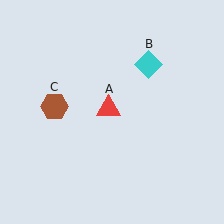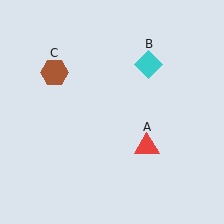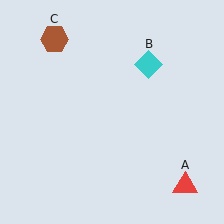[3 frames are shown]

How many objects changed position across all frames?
2 objects changed position: red triangle (object A), brown hexagon (object C).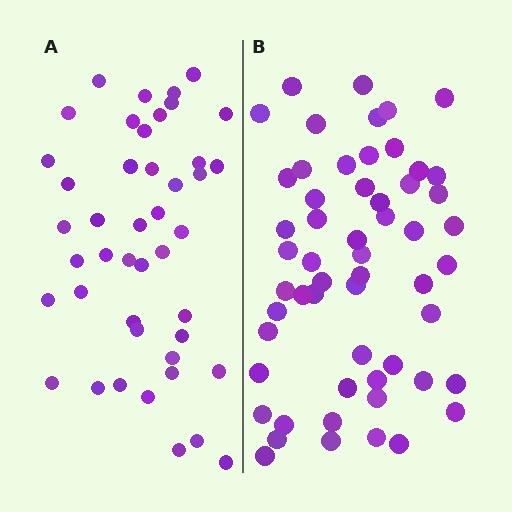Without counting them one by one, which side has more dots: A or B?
Region B (the right region) has more dots.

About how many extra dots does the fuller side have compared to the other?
Region B has roughly 12 or so more dots than region A.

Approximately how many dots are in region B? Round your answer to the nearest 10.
About 60 dots. (The exact count is 56, which rounds to 60.)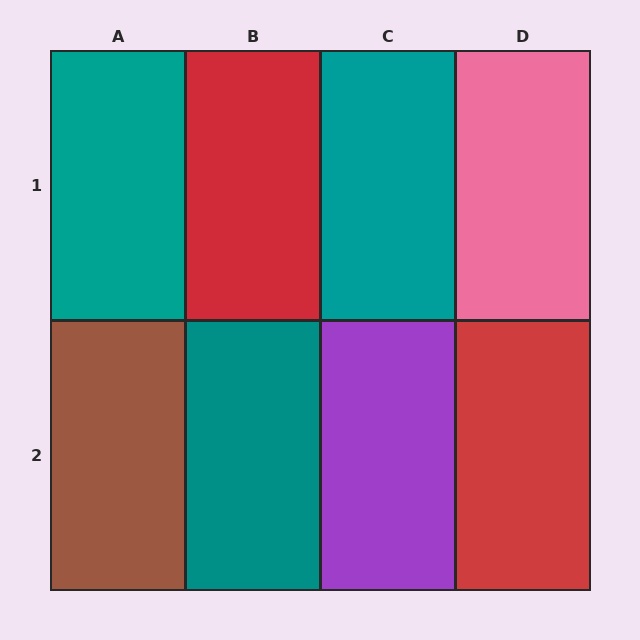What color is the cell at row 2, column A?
Brown.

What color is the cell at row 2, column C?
Purple.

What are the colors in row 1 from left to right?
Teal, red, teal, pink.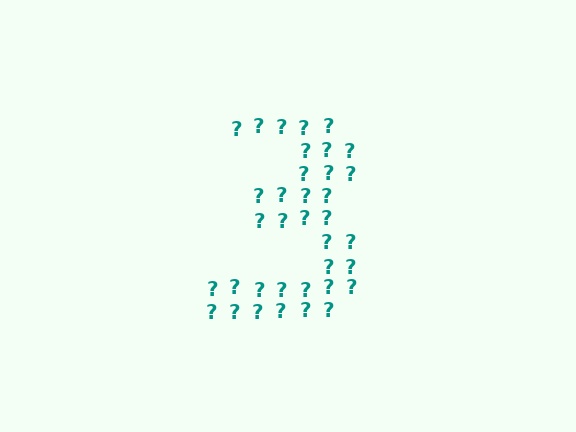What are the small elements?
The small elements are question marks.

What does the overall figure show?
The overall figure shows the digit 3.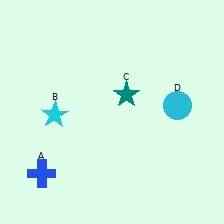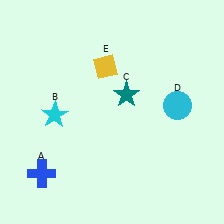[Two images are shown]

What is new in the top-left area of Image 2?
A yellow diamond (E) was added in the top-left area of Image 2.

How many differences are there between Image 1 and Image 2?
There is 1 difference between the two images.